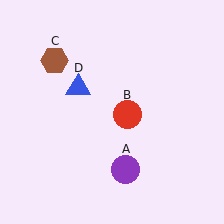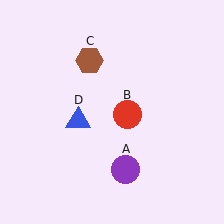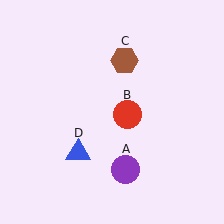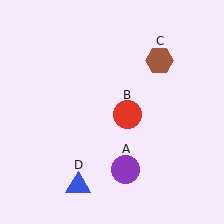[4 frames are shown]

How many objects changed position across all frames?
2 objects changed position: brown hexagon (object C), blue triangle (object D).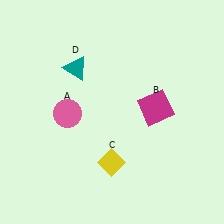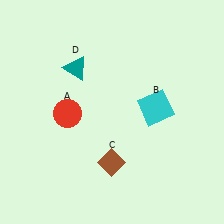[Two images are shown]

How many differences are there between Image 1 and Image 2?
There are 3 differences between the two images.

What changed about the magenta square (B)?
In Image 1, B is magenta. In Image 2, it changed to cyan.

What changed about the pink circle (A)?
In Image 1, A is pink. In Image 2, it changed to red.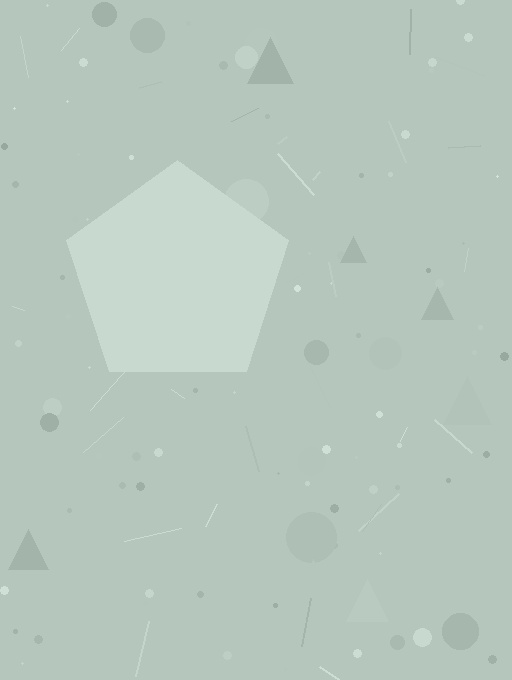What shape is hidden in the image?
A pentagon is hidden in the image.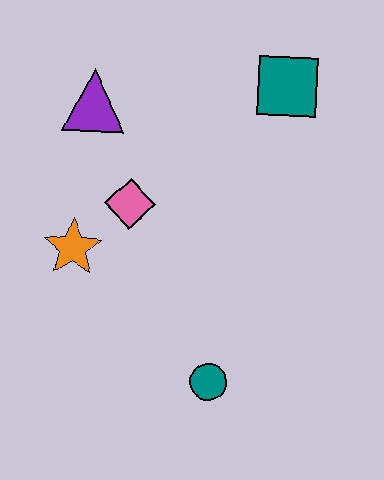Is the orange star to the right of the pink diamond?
No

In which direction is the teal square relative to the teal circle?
The teal square is above the teal circle.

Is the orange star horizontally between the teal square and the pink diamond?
No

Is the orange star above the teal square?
No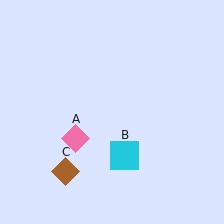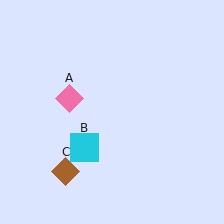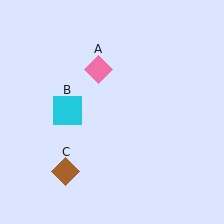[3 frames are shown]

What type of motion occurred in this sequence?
The pink diamond (object A), cyan square (object B) rotated clockwise around the center of the scene.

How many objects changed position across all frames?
2 objects changed position: pink diamond (object A), cyan square (object B).